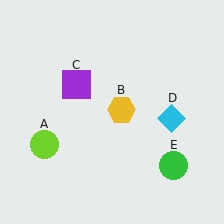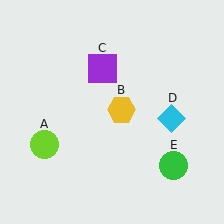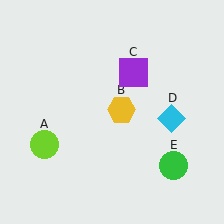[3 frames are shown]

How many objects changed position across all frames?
1 object changed position: purple square (object C).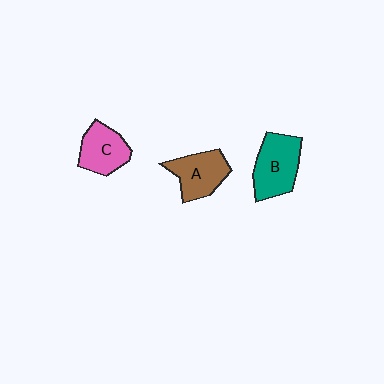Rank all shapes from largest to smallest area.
From largest to smallest: B (teal), A (brown), C (pink).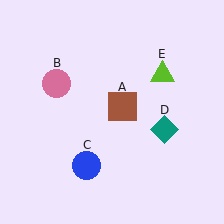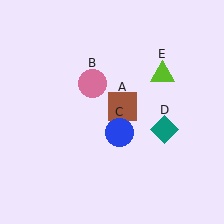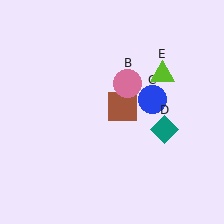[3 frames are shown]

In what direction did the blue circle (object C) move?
The blue circle (object C) moved up and to the right.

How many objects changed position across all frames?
2 objects changed position: pink circle (object B), blue circle (object C).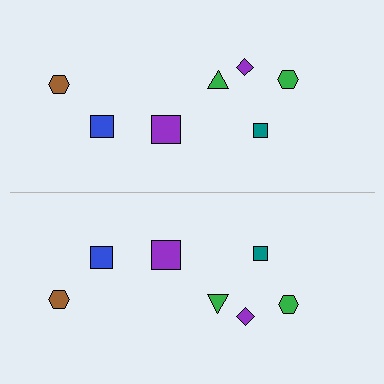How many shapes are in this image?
There are 14 shapes in this image.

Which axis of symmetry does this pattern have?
The pattern has a horizontal axis of symmetry running through the center of the image.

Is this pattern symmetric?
Yes, this pattern has bilateral (reflection) symmetry.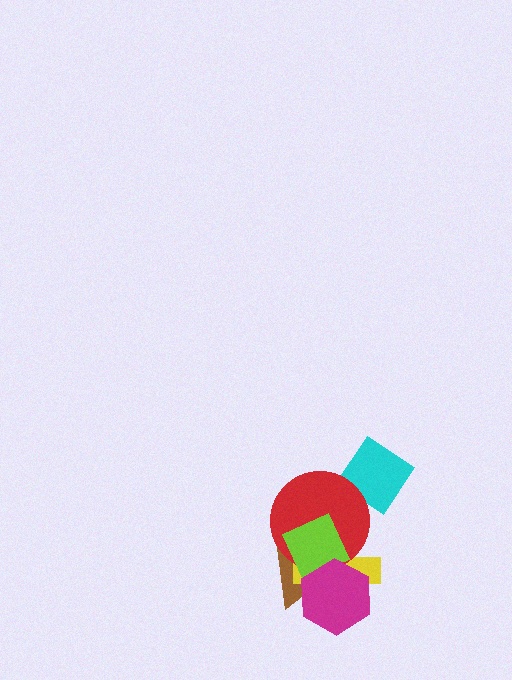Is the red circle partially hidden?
Yes, it is partially covered by another shape.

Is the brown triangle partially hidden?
Yes, it is partially covered by another shape.